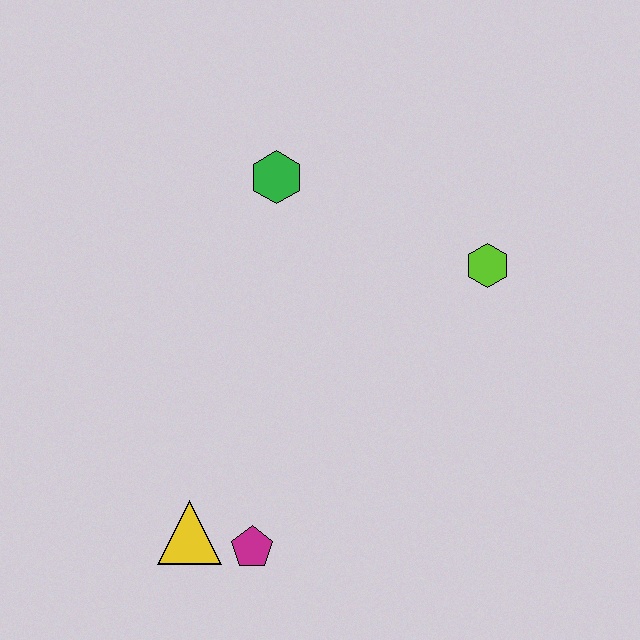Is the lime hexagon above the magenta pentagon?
Yes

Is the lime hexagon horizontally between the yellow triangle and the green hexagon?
No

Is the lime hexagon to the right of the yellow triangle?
Yes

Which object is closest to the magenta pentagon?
The yellow triangle is closest to the magenta pentagon.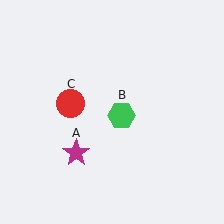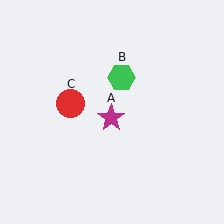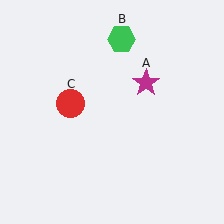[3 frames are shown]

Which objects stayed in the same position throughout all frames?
Red circle (object C) remained stationary.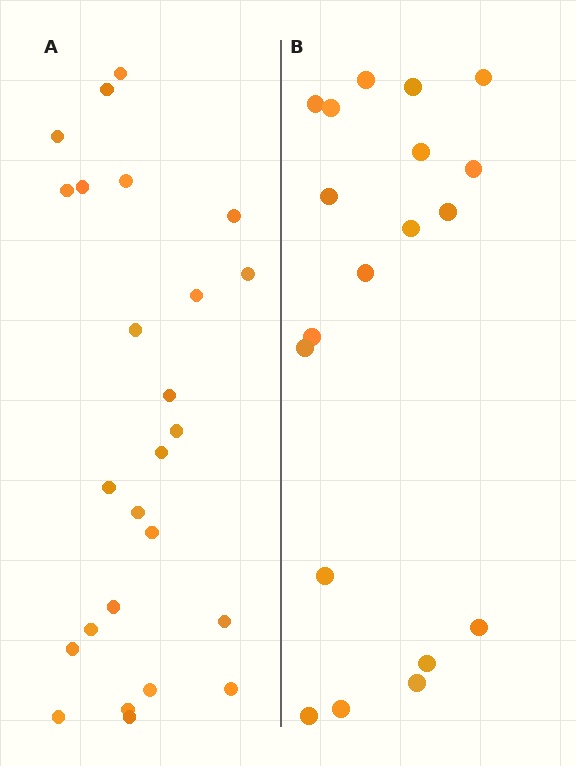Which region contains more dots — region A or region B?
Region A (the left region) has more dots.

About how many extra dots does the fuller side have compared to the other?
Region A has about 6 more dots than region B.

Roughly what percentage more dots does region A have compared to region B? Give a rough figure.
About 30% more.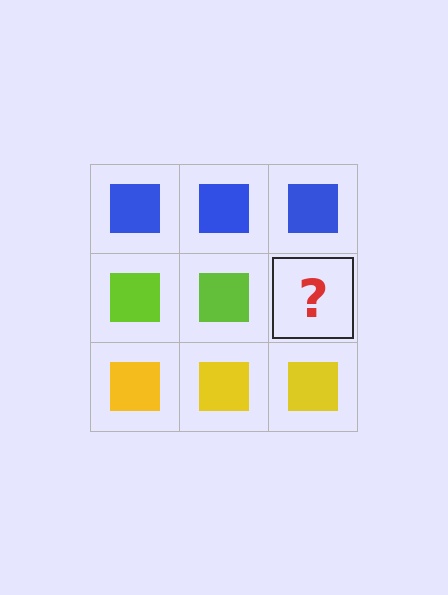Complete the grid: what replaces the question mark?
The question mark should be replaced with a lime square.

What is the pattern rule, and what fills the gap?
The rule is that each row has a consistent color. The gap should be filled with a lime square.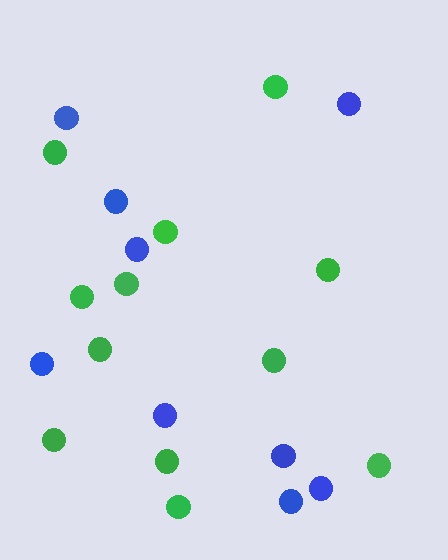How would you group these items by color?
There are 2 groups: one group of green circles (12) and one group of blue circles (9).